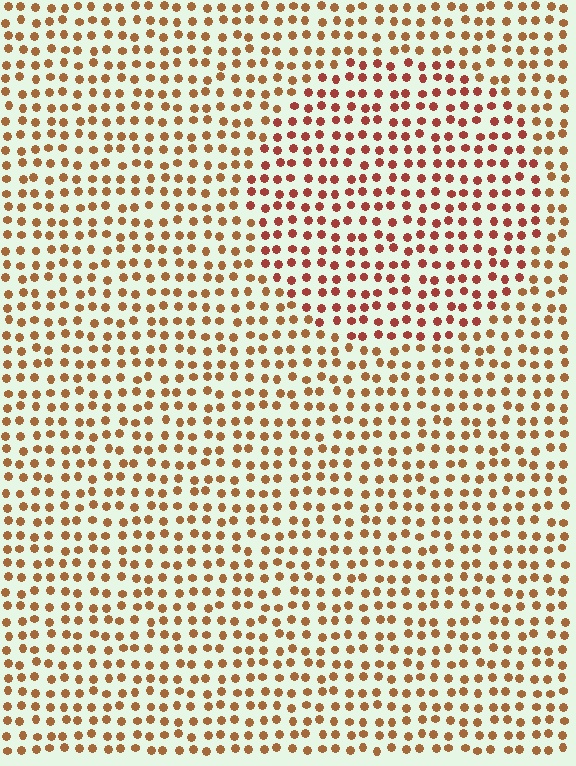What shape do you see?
I see a circle.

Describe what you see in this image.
The image is filled with small brown elements in a uniform arrangement. A circle-shaped region is visible where the elements are tinted to a slightly different hue, forming a subtle color boundary.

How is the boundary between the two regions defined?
The boundary is defined purely by a slight shift in hue (about 25 degrees). Spacing, size, and orientation are identical on both sides.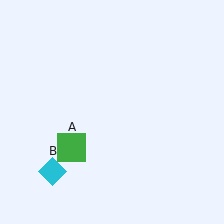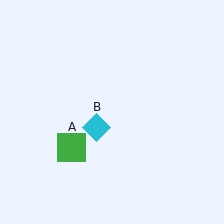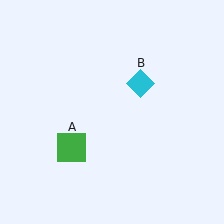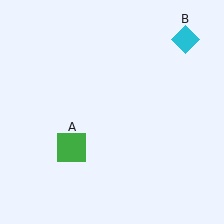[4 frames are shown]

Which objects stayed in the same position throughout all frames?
Green square (object A) remained stationary.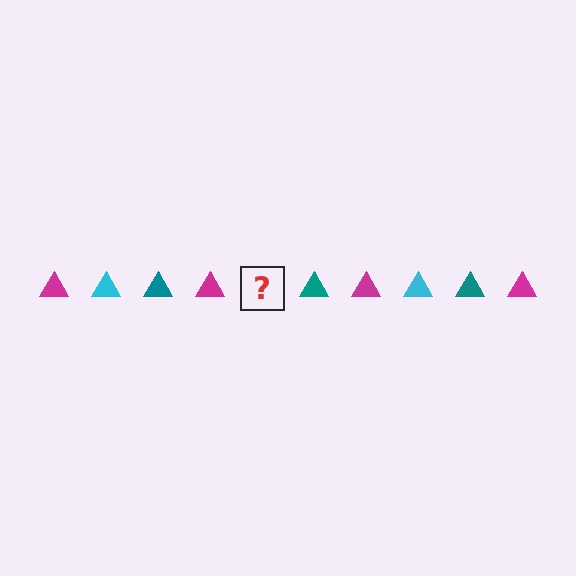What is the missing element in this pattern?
The missing element is a cyan triangle.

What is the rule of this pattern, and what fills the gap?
The rule is that the pattern cycles through magenta, cyan, teal triangles. The gap should be filled with a cyan triangle.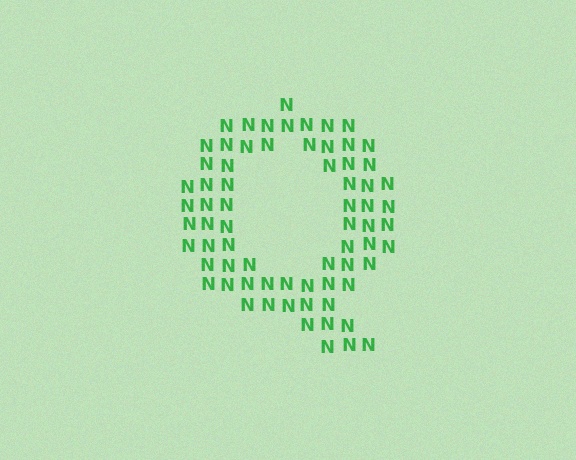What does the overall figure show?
The overall figure shows the letter Q.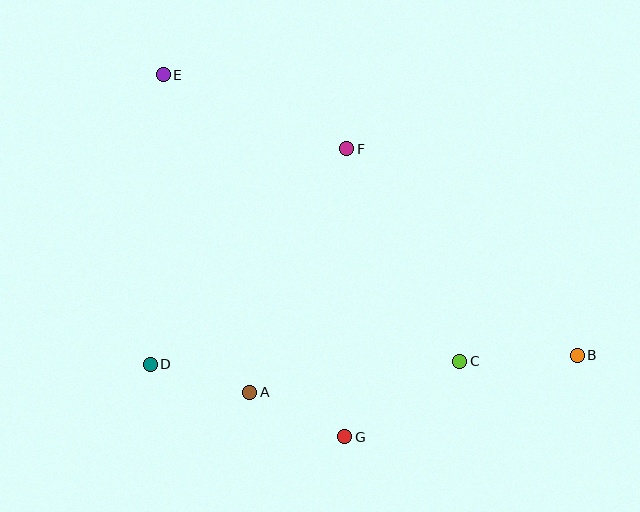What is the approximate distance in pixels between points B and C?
The distance between B and C is approximately 118 pixels.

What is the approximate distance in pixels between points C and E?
The distance between C and E is approximately 412 pixels.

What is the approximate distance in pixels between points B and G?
The distance between B and G is approximately 246 pixels.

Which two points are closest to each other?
Points A and D are closest to each other.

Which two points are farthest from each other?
Points B and E are farthest from each other.